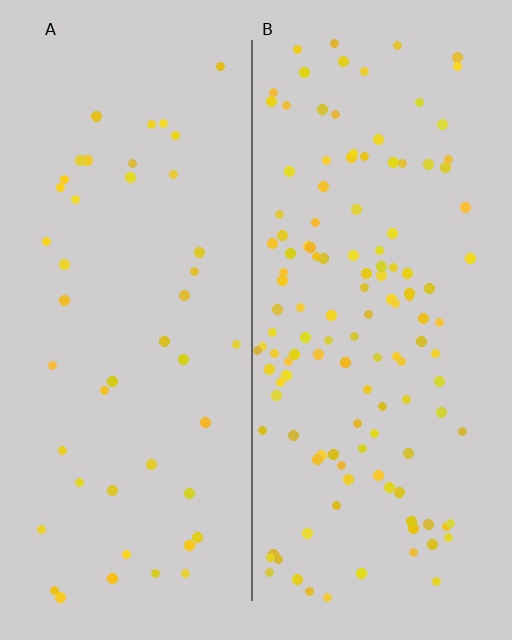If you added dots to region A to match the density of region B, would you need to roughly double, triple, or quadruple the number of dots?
Approximately triple.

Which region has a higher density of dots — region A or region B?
B (the right).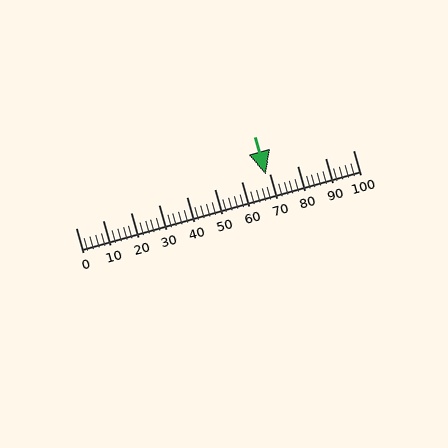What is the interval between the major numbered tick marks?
The major tick marks are spaced 10 units apart.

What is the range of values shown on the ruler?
The ruler shows values from 0 to 100.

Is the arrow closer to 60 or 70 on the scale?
The arrow is closer to 70.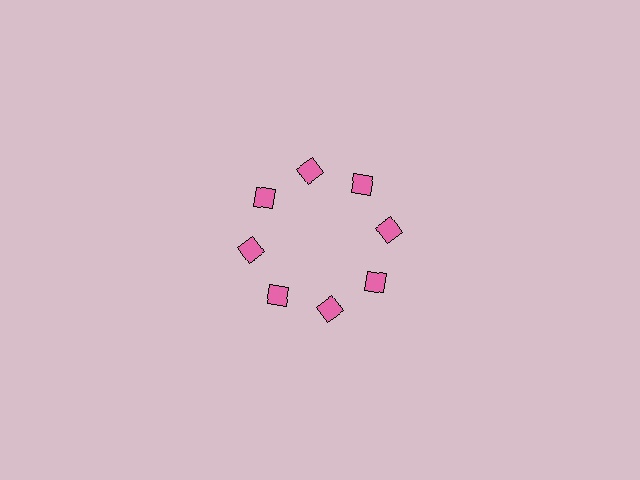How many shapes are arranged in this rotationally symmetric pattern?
There are 8 shapes, arranged in 8 groups of 1.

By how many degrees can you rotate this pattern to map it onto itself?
The pattern maps onto itself every 45 degrees of rotation.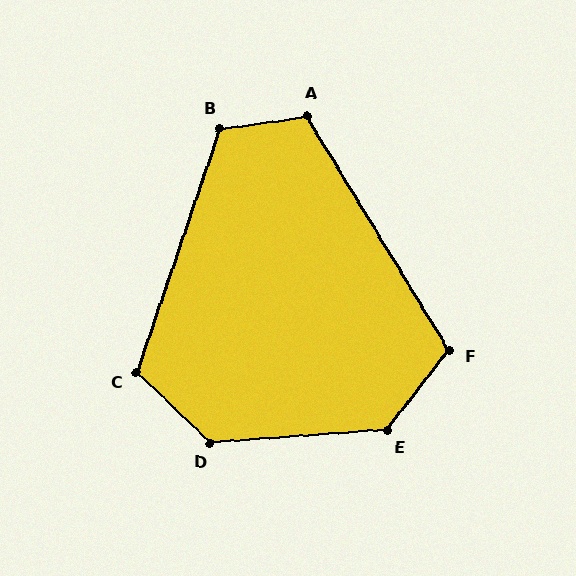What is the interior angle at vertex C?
Approximately 115 degrees (obtuse).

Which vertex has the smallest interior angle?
F, at approximately 111 degrees.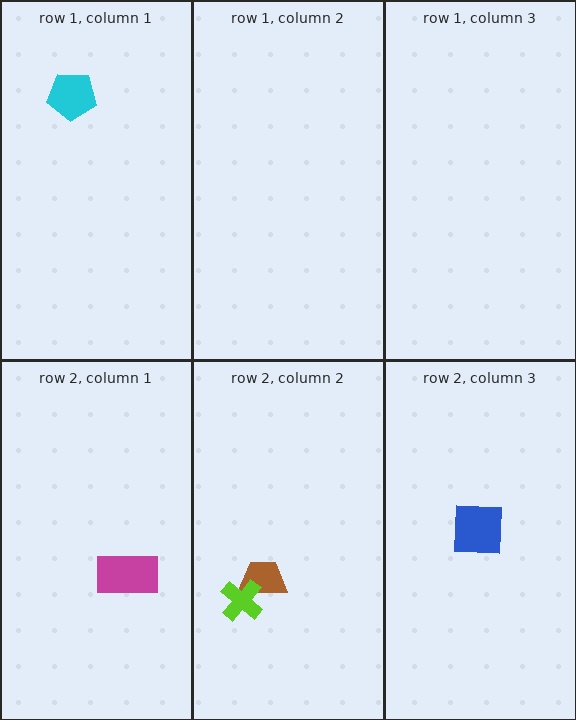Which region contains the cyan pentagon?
The row 1, column 1 region.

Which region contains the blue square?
The row 2, column 3 region.